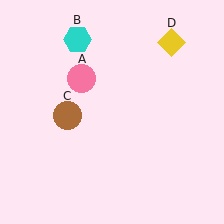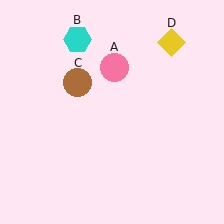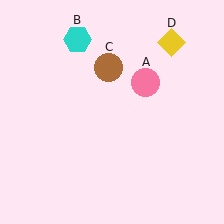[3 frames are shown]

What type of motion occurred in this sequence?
The pink circle (object A), brown circle (object C) rotated clockwise around the center of the scene.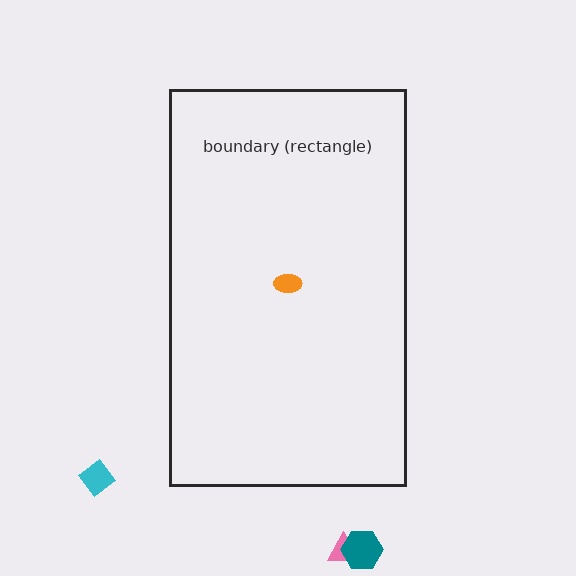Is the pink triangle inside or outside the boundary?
Outside.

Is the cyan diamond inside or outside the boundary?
Outside.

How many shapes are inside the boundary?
1 inside, 3 outside.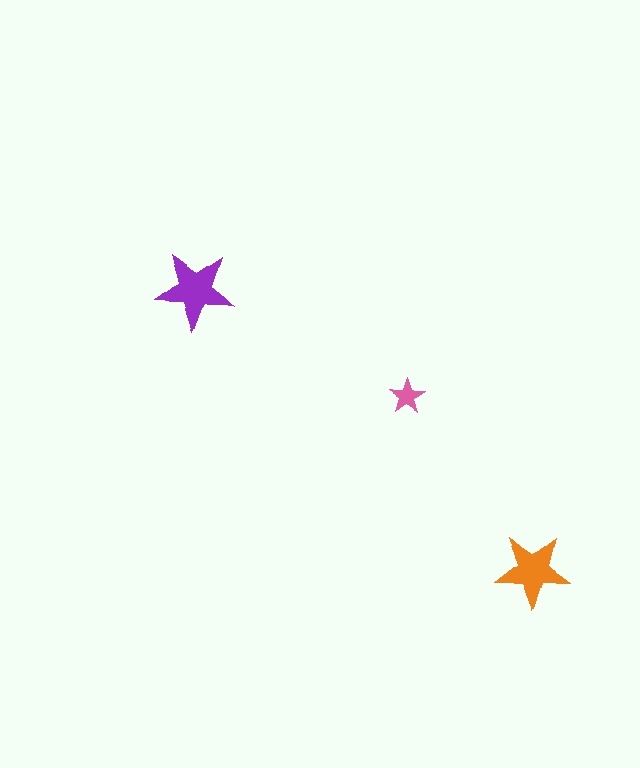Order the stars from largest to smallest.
the purple one, the orange one, the pink one.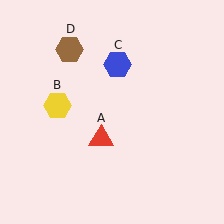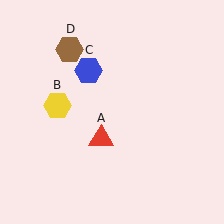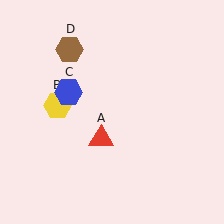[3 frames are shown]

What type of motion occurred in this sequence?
The blue hexagon (object C) rotated counterclockwise around the center of the scene.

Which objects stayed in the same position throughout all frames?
Red triangle (object A) and yellow hexagon (object B) and brown hexagon (object D) remained stationary.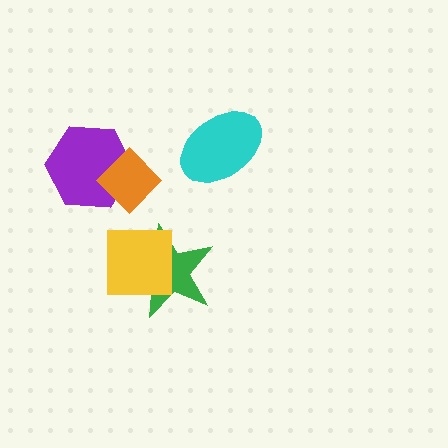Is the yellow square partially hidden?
No, no other shape covers it.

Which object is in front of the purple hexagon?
The orange diamond is in front of the purple hexagon.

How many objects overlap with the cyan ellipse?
0 objects overlap with the cyan ellipse.